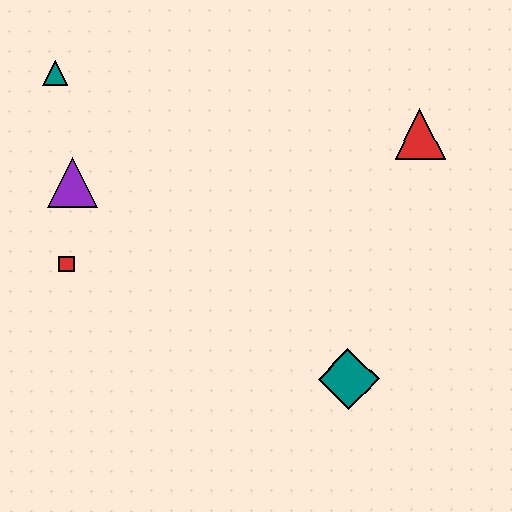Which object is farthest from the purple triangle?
The red triangle is farthest from the purple triangle.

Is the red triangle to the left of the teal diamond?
No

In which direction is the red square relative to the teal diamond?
The red square is to the left of the teal diamond.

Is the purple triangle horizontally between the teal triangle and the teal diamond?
Yes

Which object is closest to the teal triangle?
The purple triangle is closest to the teal triangle.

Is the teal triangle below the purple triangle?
No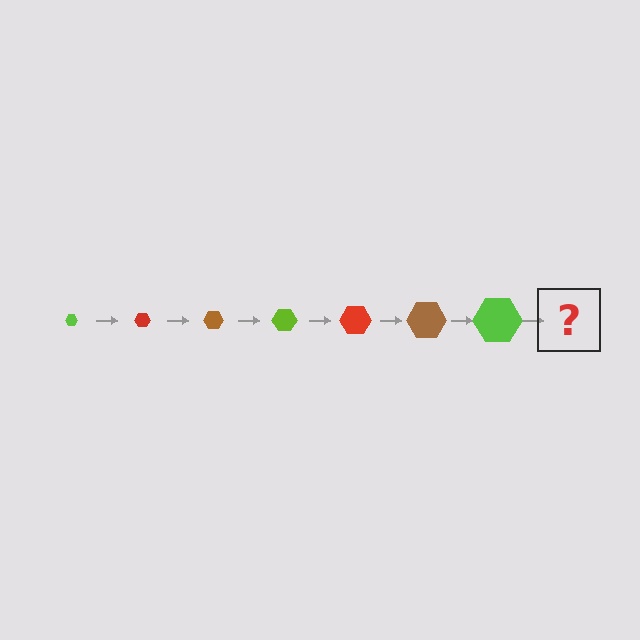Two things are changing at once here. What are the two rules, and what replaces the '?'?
The two rules are that the hexagon grows larger each step and the color cycles through lime, red, and brown. The '?' should be a red hexagon, larger than the previous one.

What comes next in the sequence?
The next element should be a red hexagon, larger than the previous one.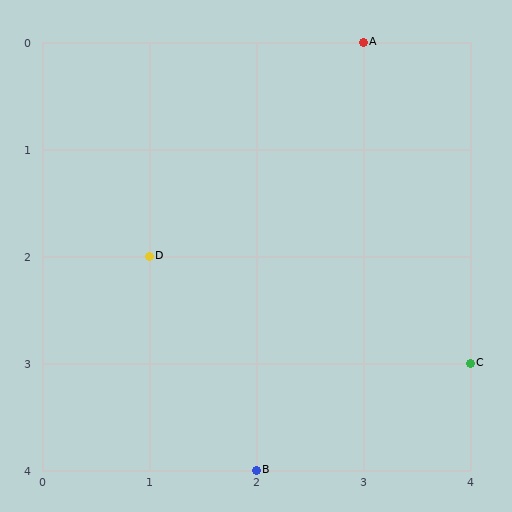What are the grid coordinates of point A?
Point A is at grid coordinates (3, 0).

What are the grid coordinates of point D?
Point D is at grid coordinates (1, 2).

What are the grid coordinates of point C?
Point C is at grid coordinates (4, 3).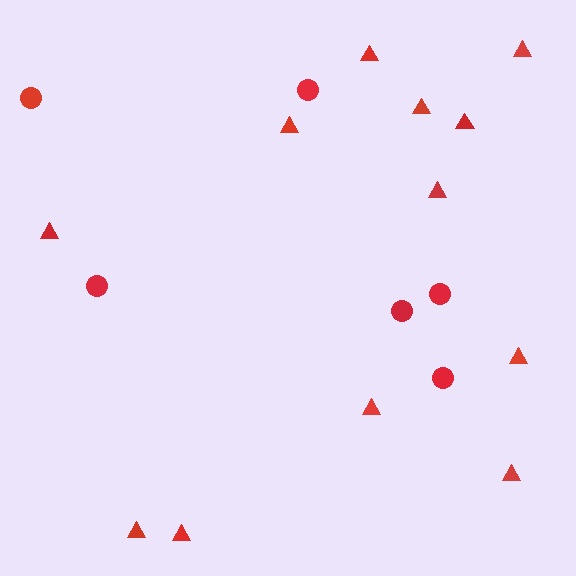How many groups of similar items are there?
There are 2 groups: one group of triangles (12) and one group of circles (6).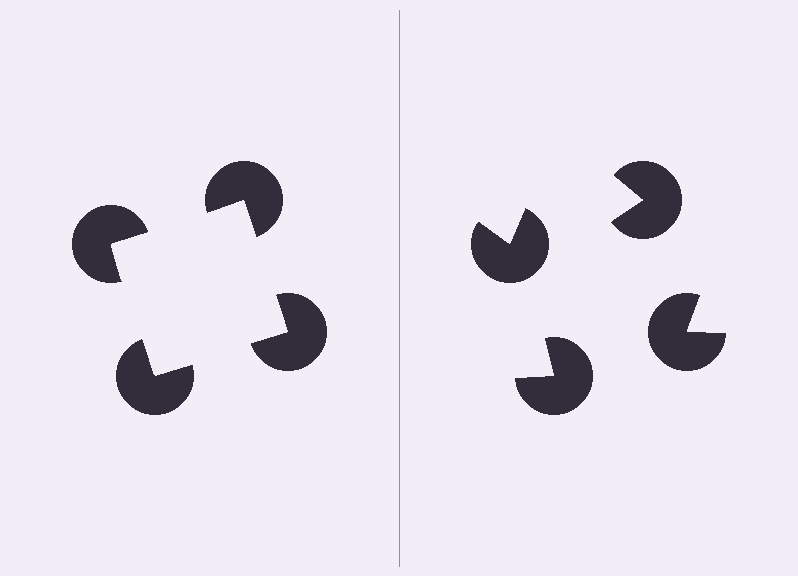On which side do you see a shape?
An illusory square appears on the left side. On the right side the wedge cuts are rotated, so no coherent shape forms.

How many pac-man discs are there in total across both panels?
8 — 4 on each side.